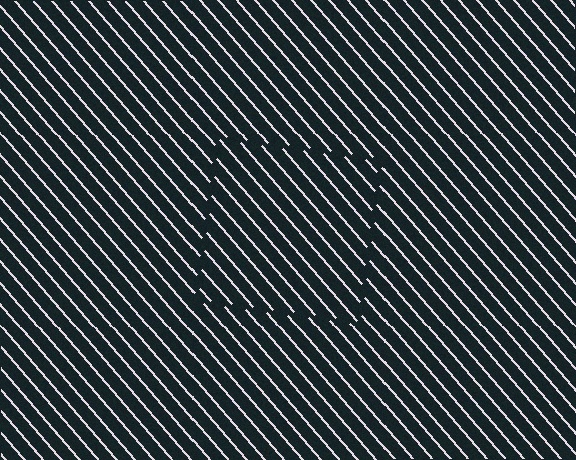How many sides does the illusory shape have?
4 sides — the line-ends trace a square.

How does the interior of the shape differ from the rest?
The interior of the shape contains the same grating, shifted by half a period — the contour is defined by the phase discontinuity where line-ends from the inner and outer gratings abut.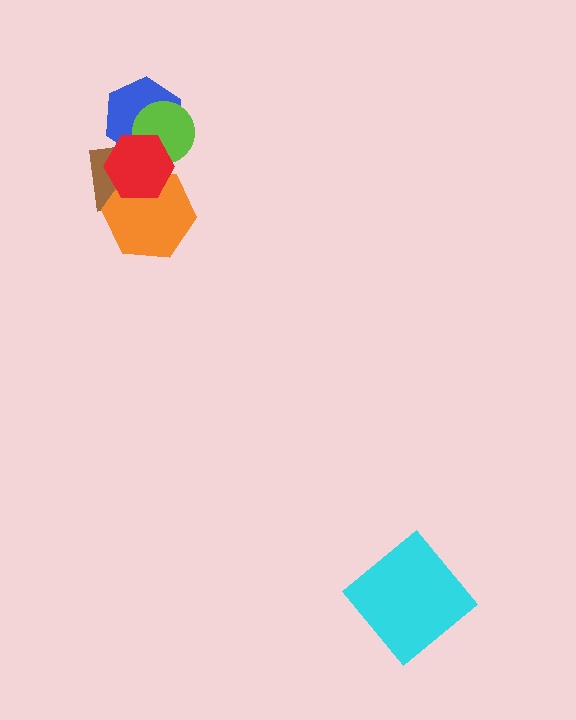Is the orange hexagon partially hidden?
Yes, it is partially covered by another shape.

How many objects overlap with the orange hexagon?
2 objects overlap with the orange hexagon.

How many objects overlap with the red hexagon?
4 objects overlap with the red hexagon.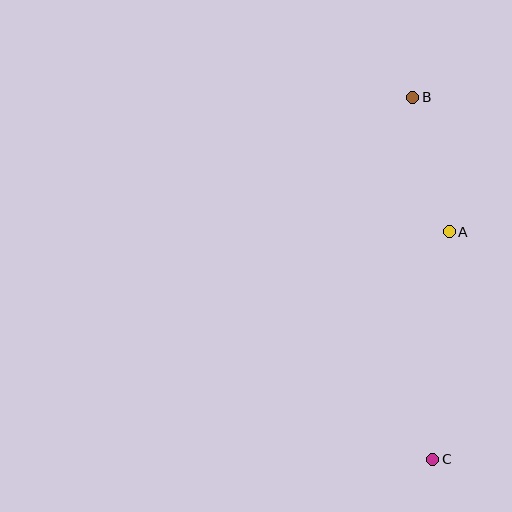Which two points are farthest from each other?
Points B and C are farthest from each other.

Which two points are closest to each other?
Points A and B are closest to each other.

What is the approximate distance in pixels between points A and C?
The distance between A and C is approximately 228 pixels.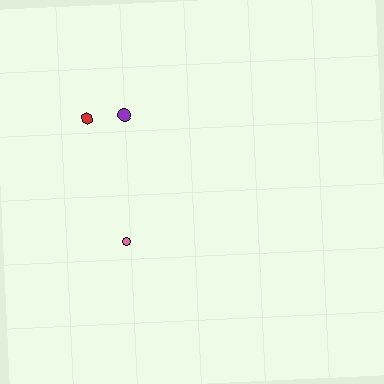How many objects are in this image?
There are 3 objects.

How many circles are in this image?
There are 2 circles.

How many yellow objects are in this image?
There are no yellow objects.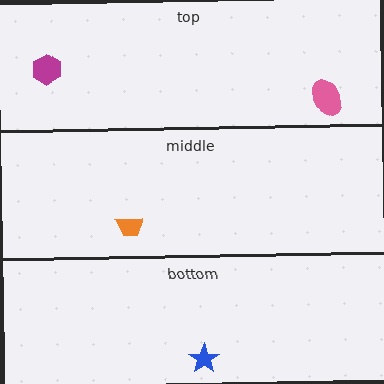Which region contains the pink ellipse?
The top region.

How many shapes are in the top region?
2.